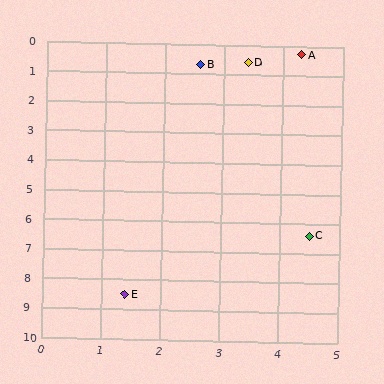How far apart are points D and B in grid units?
Points D and B are about 0.8 grid units apart.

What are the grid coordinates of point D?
Point D is at approximately (3.4, 0.6).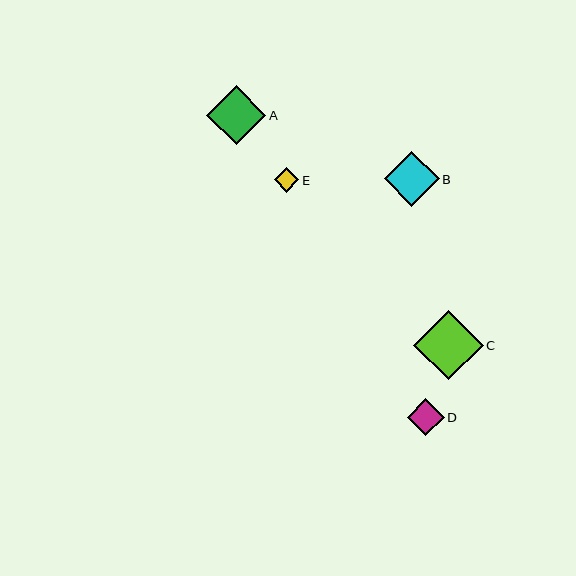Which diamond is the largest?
Diamond C is the largest with a size of approximately 69 pixels.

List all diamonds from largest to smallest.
From largest to smallest: C, A, B, D, E.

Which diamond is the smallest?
Diamond E is the smallest with a size of approximately 25 pixels.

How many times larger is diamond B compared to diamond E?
Diamond B is approximately 2.2 times the size of diamond E.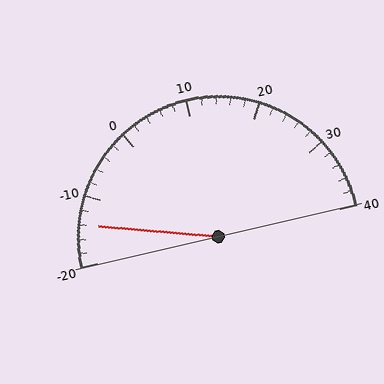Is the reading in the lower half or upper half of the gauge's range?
The reading is in the lower half of the range (-20 to 40).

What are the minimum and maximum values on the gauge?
The gauge ranges from -20 to 40.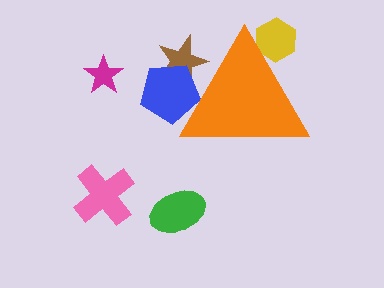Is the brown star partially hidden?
Yes, the brown star is partially hidden behind the orange triangle.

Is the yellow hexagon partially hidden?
Yes, the yellow hexagon is partially hidden behind the orange triangle.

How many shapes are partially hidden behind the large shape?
3 shapes are partially hidden.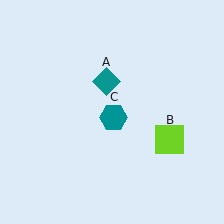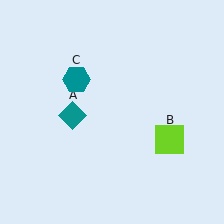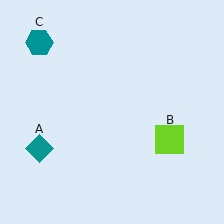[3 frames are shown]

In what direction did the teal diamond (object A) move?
The teal diamond (object A) moved down and to the left.